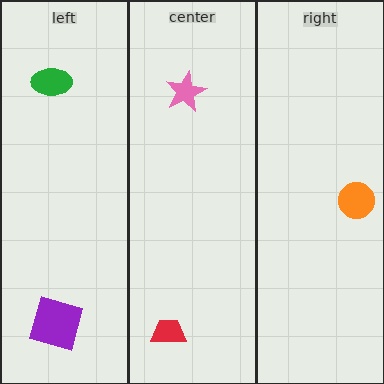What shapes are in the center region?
The pink star, the red trapezoid.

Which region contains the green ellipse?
The left region.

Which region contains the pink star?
The center region.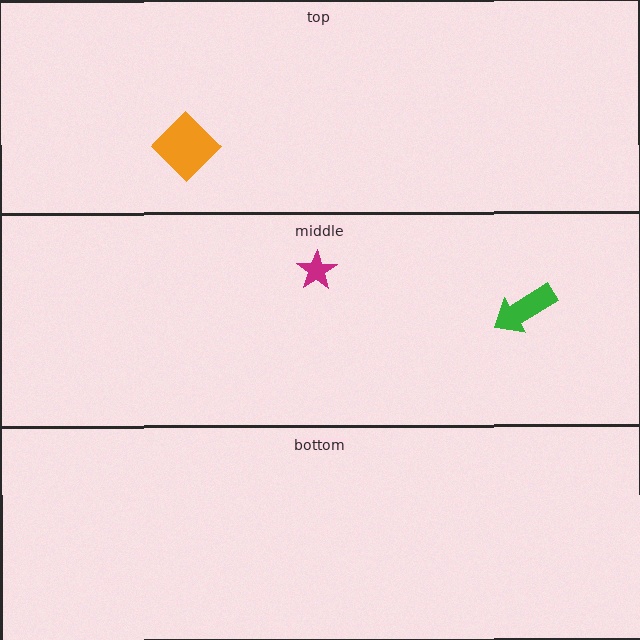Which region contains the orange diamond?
The top region.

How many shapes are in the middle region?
2.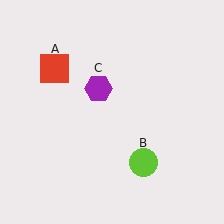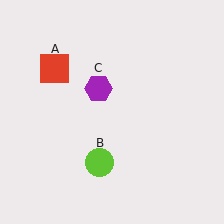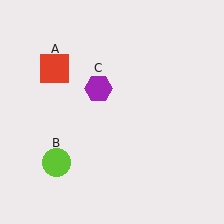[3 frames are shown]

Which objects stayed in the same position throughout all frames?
Red square (object A) and purple hexagon (object C) remained stationary.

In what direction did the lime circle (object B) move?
The lime circle (object B) moved left.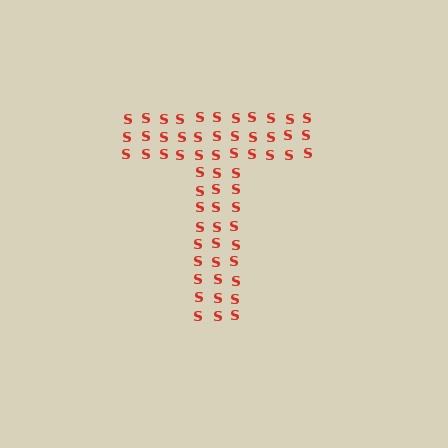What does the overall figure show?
The overall figure shows the letter T.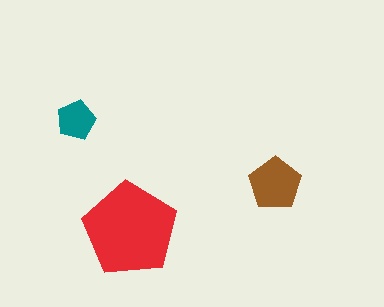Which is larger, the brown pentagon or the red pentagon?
The red one.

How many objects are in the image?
There are 3 objects in the image.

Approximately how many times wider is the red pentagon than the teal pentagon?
About 2.5 times wider.